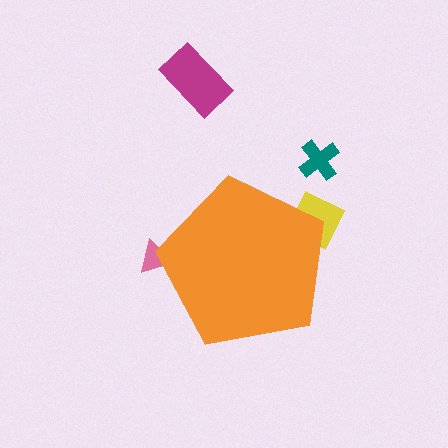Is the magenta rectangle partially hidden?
No, the magenta rectangle is fully visible.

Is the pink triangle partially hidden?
Yes, the pink triangle is partially hidden behind the orange pentagon.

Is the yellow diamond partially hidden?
Yes, the yellow diamond is partially hidden behind the orange pentagon.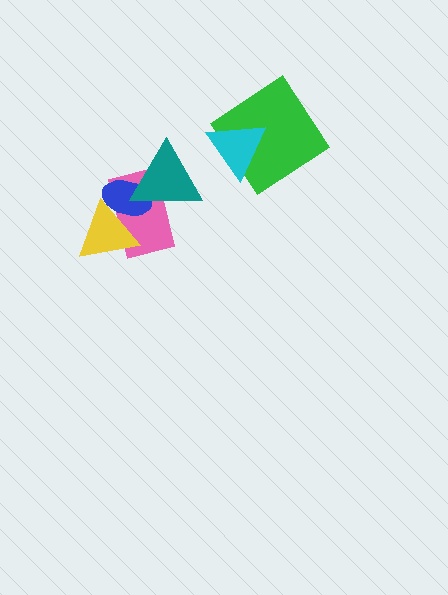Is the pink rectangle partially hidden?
Yes, it is partially covered by another shape.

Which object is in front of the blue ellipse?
The teal triangle is in front of the blue ellipse.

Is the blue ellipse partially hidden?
Yes, it is partially covered by another shape.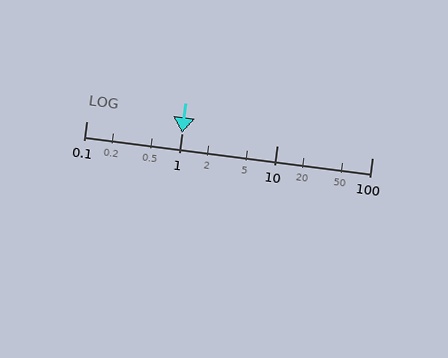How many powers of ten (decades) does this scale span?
The scale spans 3 decades, from 0.1 to 100.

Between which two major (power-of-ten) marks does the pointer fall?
The pointer is between 1 and 10.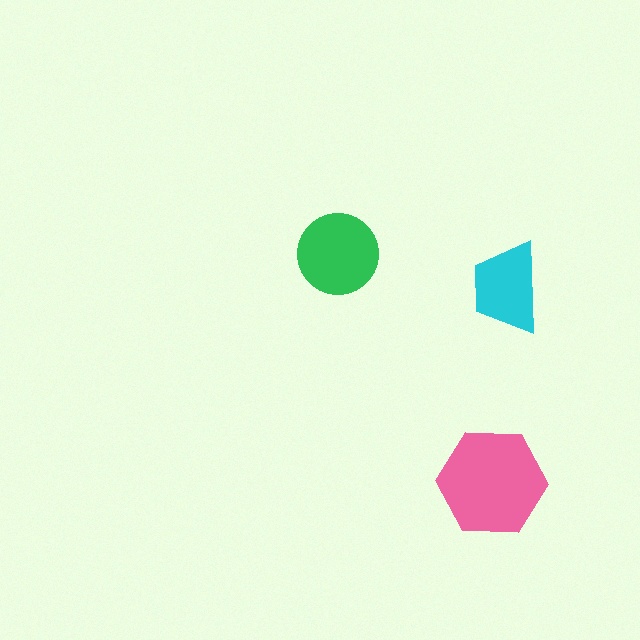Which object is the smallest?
The cyan trapezoid.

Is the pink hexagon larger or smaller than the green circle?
Larger.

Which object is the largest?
The pink hexagon.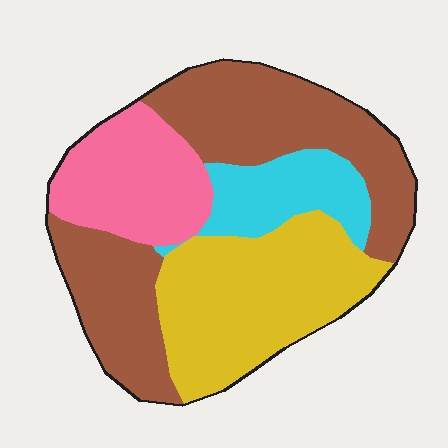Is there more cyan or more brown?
Brown.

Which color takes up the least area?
Cyan, at roughly 10%.